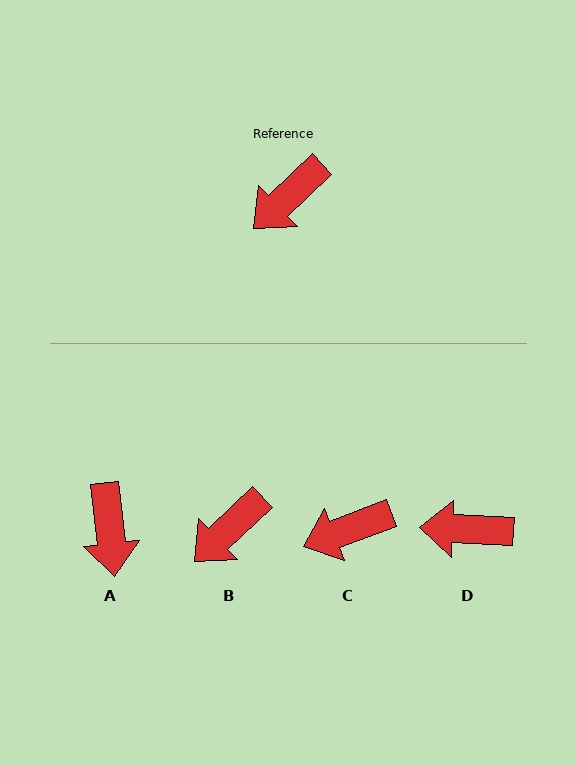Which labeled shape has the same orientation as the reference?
B.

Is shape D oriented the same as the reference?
No, it is off by about 46 degrees.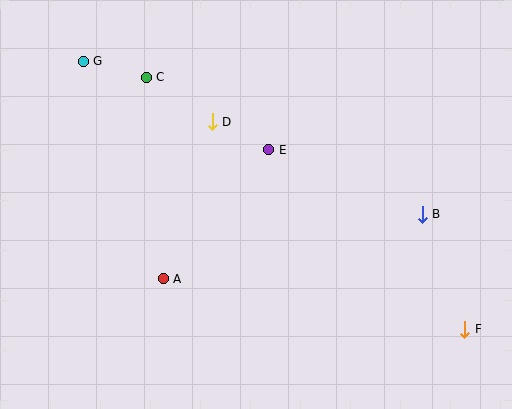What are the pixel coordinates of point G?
Point G is at (83, 61).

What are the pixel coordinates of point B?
Point B is at (422, 214).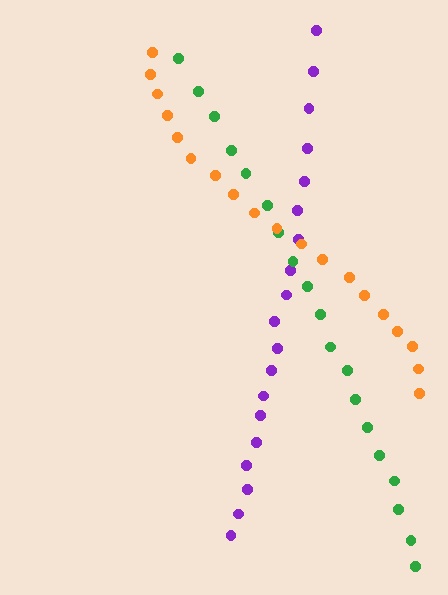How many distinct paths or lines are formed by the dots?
There are 3 distinct paths.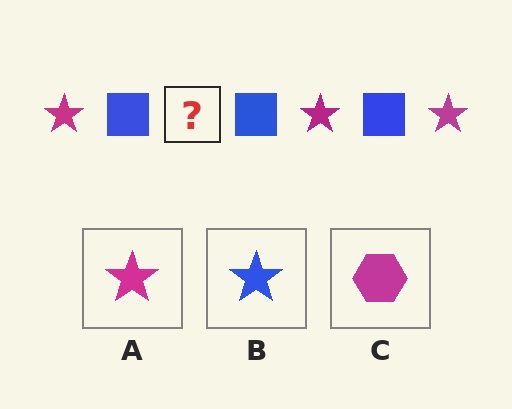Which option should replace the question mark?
Option A.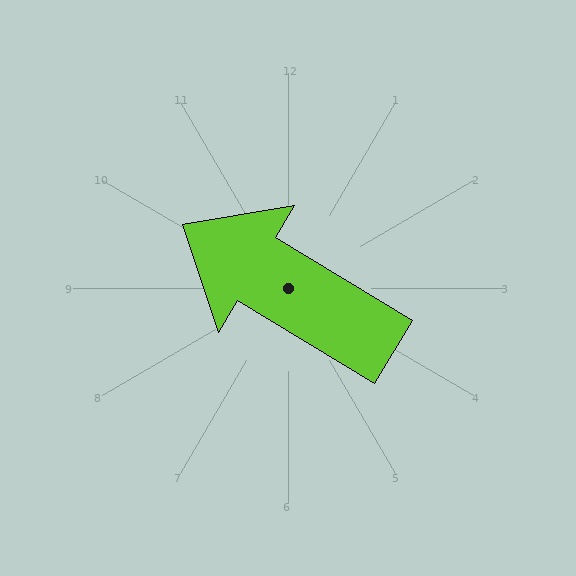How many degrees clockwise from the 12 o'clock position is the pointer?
Approximately 301 degrees.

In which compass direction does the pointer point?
Northwest.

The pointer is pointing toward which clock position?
Roughly 10 o'clock.